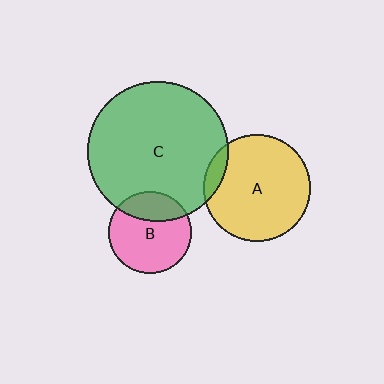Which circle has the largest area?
Circle C (green).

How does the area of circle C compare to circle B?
Approximately 2.9 times.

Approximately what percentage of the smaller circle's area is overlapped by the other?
Approximately 30%.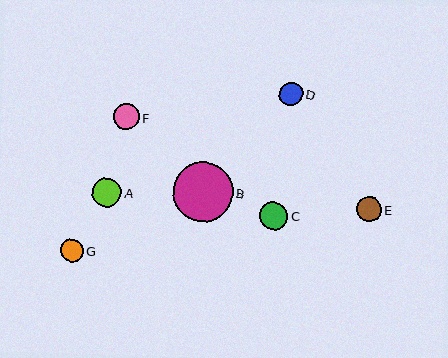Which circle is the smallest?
Circle G is the smallest with a size of approximately 23 pixels.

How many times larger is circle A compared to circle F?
Circle A is approximately 1.1 times the size of circle F.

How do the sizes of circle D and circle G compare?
Circle D and circle G are approximately the same size.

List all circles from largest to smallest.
From largest to smallest: B, A, C, F, E, D, G.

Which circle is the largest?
Circle B is the largest with a size of approximately 60 pixels.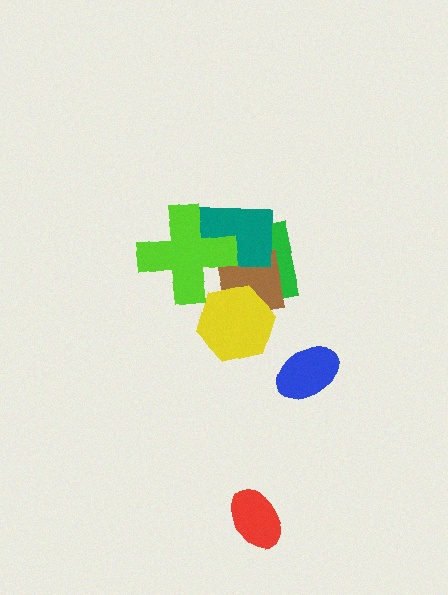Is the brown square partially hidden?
Yes, it is partially covered by another shape.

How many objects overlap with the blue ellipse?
0 objects overlap with the blue ellipse.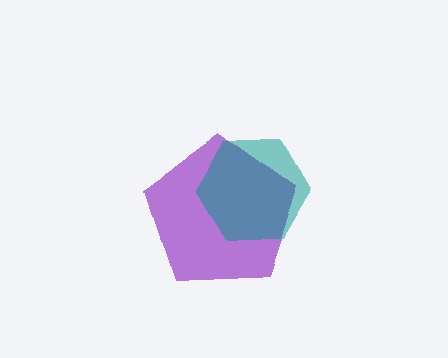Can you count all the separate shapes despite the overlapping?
Yes, there are 2 separate shapes.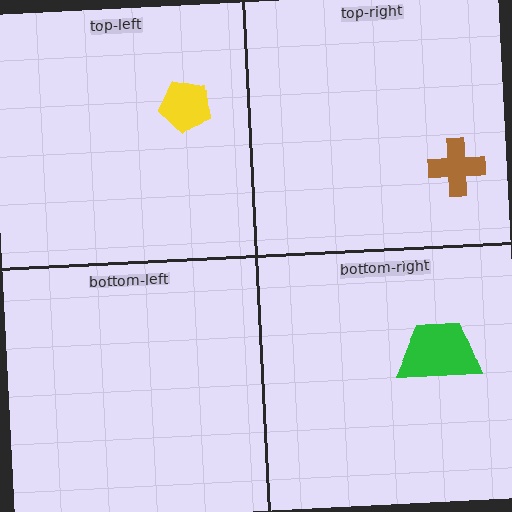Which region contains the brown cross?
The top-right region.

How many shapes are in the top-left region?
1.